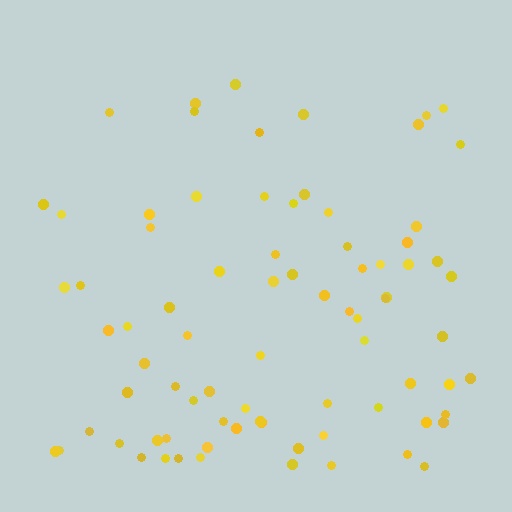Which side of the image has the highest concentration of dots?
The bottom.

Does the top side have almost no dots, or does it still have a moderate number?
Still a moderate number, just noticeably fewer than the bottom.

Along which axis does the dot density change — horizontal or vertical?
Vertical.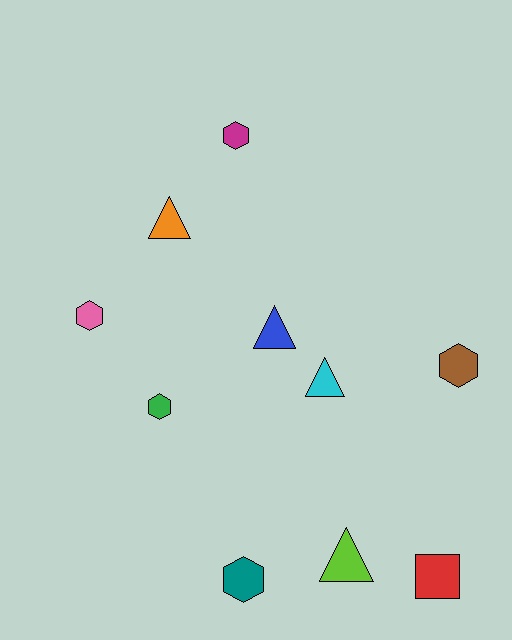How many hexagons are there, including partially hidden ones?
There are 5 hexagons.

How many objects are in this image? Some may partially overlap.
There are 10 objects.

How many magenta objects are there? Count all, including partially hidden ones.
There is 1 magenta object.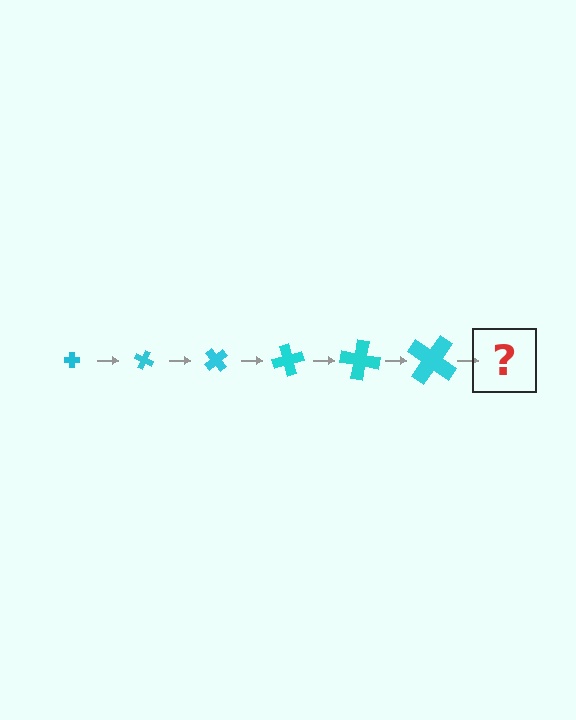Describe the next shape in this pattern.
It should be a cross, larger than the previous one and rotated 150 degrees from the start.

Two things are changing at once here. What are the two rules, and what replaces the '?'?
The two rules are that the cross grows larger each step and it rotates 25 degrees each step. The '?' should be a cross, larger than the previous one and rotated 150 degrees from the start.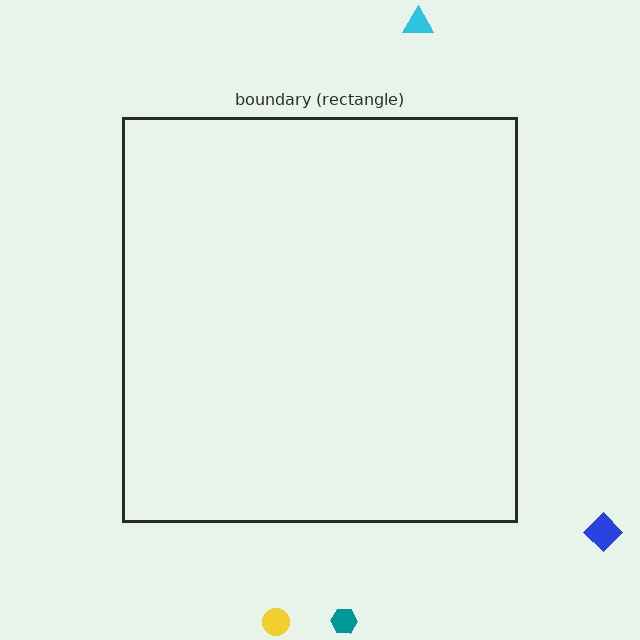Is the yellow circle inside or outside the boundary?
Outside.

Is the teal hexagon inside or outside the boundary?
Outside.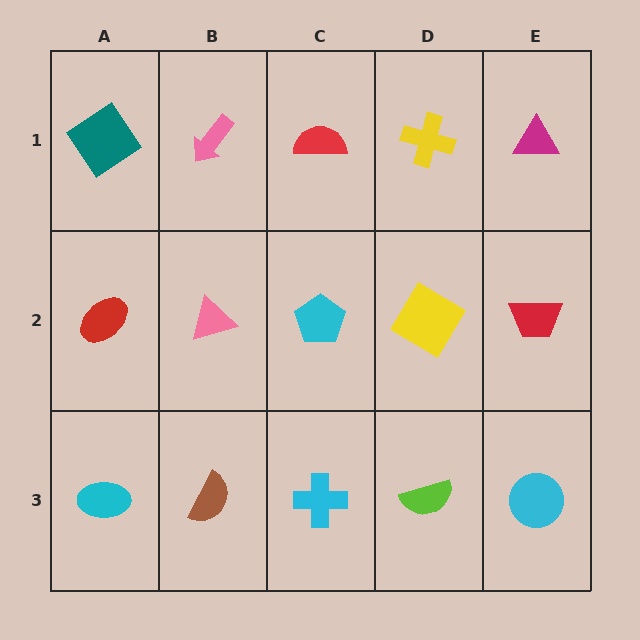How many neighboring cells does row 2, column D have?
4.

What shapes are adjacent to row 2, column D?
A yellow cross (row 1, column D), a lime semicircle (row 3, column D), a cyan pentagon (row 2, column C), a red trapezoid (row 2, column E).